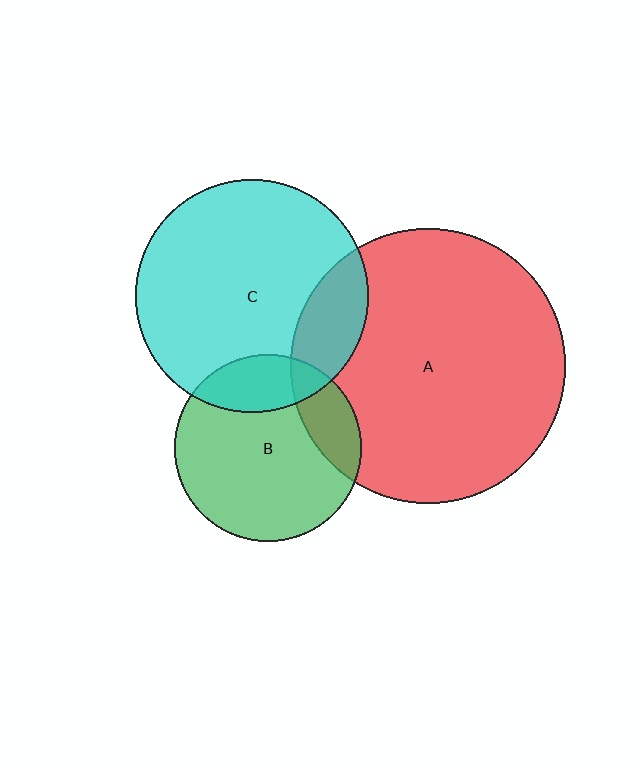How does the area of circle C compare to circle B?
Approximately 1.6 times.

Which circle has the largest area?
Circle A (red).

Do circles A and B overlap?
Yes.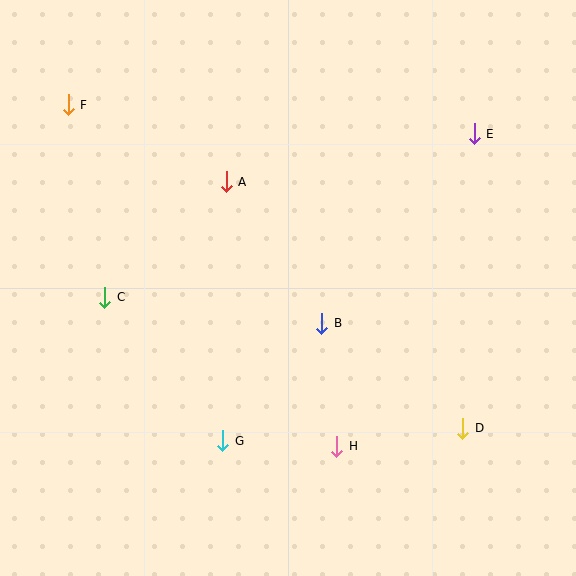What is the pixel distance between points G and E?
The distance between G and E is 397 pixels.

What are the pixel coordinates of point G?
Point G is at (223, 441).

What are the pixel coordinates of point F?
Point F is at (68, 105).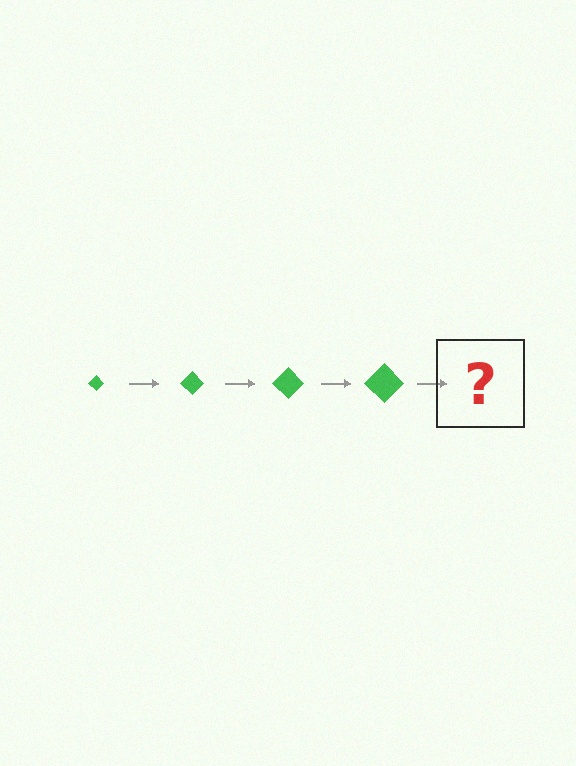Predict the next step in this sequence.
The next step is a green diamond, larger than the previous one.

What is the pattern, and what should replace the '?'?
The pattern is that the diamond gets progressively larger each step. The '?' should be a green diamond, larger than the previous one.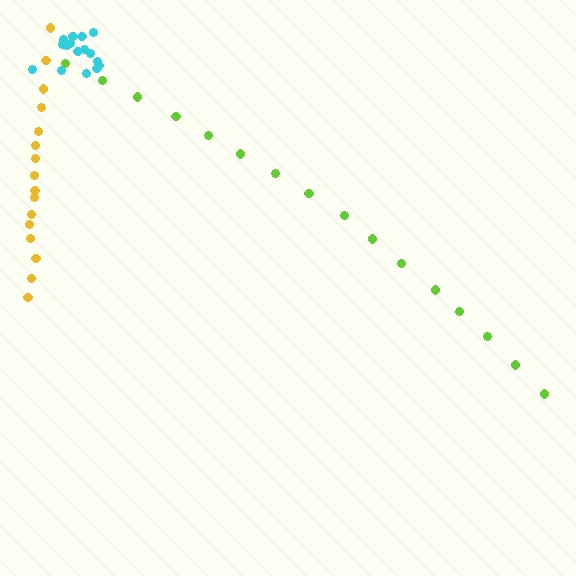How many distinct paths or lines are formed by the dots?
There are 3 distinct paths.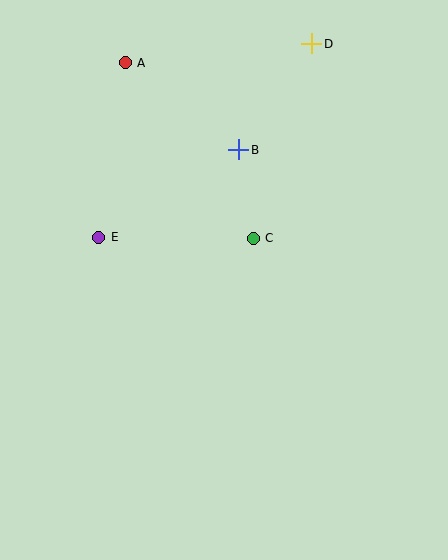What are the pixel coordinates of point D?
Point D is at (312, 44).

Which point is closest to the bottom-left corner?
Point E is closest to the bottom-left corner.